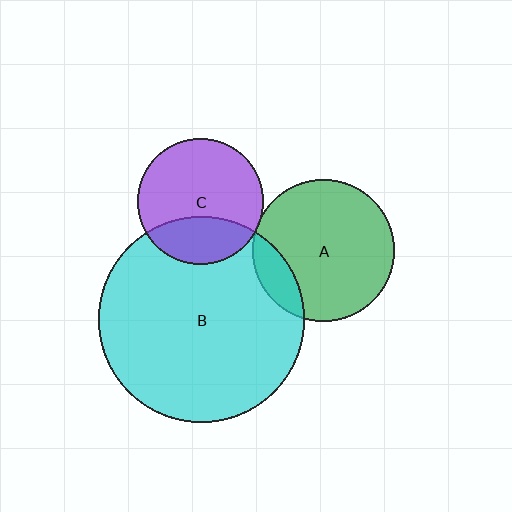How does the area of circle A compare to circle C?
Approximately 1.3 times.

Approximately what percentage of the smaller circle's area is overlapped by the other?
Approximately 30%.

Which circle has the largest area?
Circle B (cyan).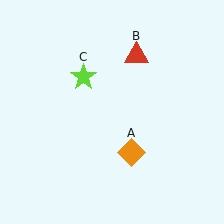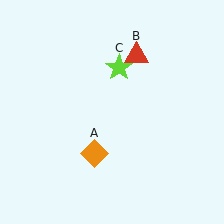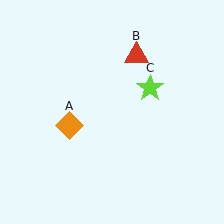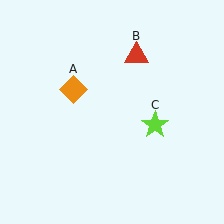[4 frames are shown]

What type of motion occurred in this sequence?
The orange diamond (object A), lime star (object C) rotated clockwise around the center of the scene.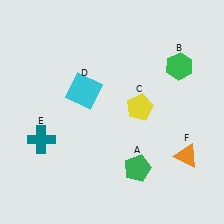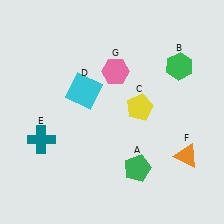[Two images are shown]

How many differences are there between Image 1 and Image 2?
There is 1 difference between the two images.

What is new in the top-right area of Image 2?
A pink hexagon (G) was added in the top-right area of Image 2.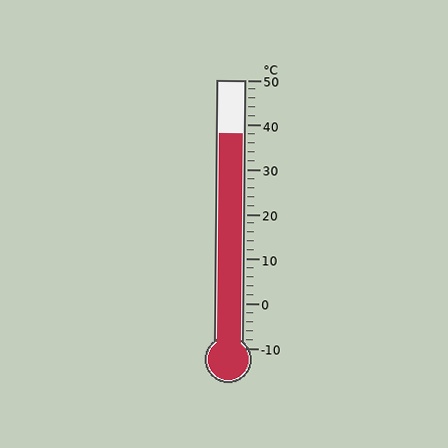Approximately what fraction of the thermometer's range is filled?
The thermometer is filled to approximately 80% of its range.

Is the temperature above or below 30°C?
The temperature is above 30°C.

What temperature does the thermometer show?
The thermometer shows approximately 38°C.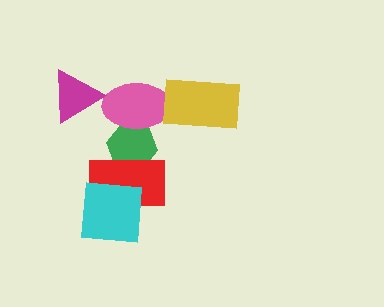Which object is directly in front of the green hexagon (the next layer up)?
The red rectangle is directly in front of the green hexagon.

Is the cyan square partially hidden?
No, no other shape covers it.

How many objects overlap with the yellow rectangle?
0 objects overlap with the yellow rectangle.